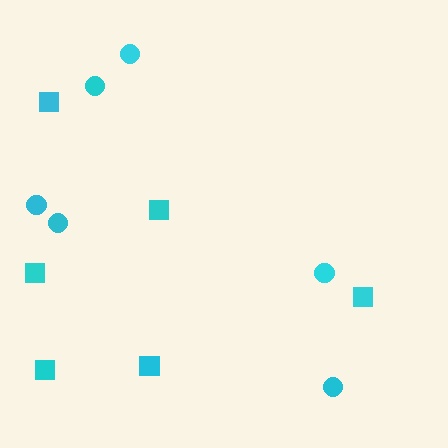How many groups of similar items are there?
There are 2 groups: one group of squares (6) and one group of circles (6).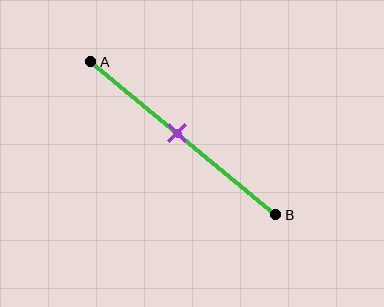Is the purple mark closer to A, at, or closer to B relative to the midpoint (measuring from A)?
The purple mark is closer to point A than the midpoint of segment AB.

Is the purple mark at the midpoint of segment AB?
No, the mark is at about 45% from A, not at the 50% midpoint.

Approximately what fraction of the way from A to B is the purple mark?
The purple mark is approximately 45% of the way from A to B.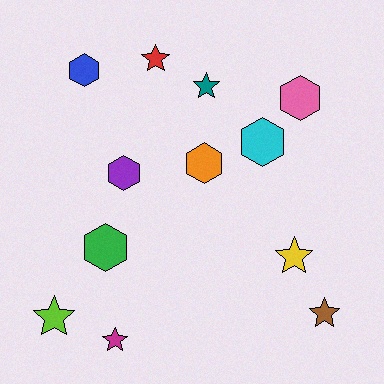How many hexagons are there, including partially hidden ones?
There are 6 hexagons.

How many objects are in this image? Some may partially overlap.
There are 12 objects.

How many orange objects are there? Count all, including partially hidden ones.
There is 1 orange object.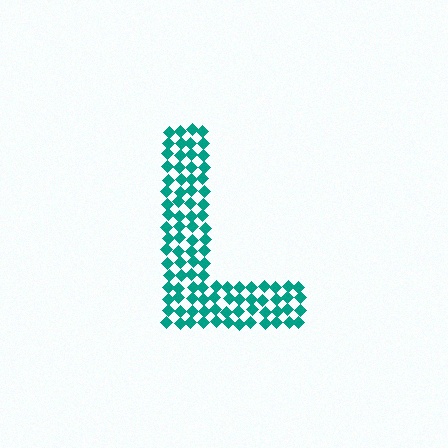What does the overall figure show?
The overall figure shows the letter L.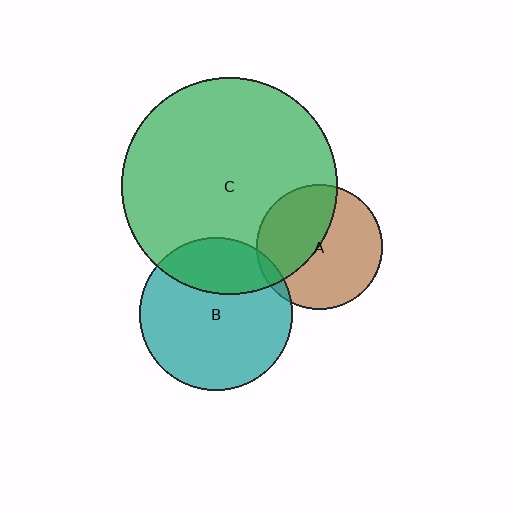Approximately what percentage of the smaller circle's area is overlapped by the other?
Approximately 5%.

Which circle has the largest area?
Circle C (green).